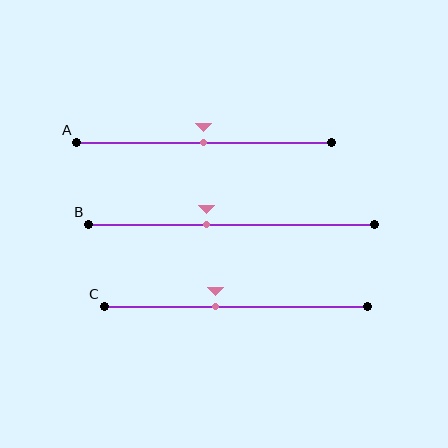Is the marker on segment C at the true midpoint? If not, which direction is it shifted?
No, the marker on segment C is shifted to the left by about 8% of the segment length.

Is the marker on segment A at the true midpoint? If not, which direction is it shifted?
Yes, the marker on segment A is at the true midpoint.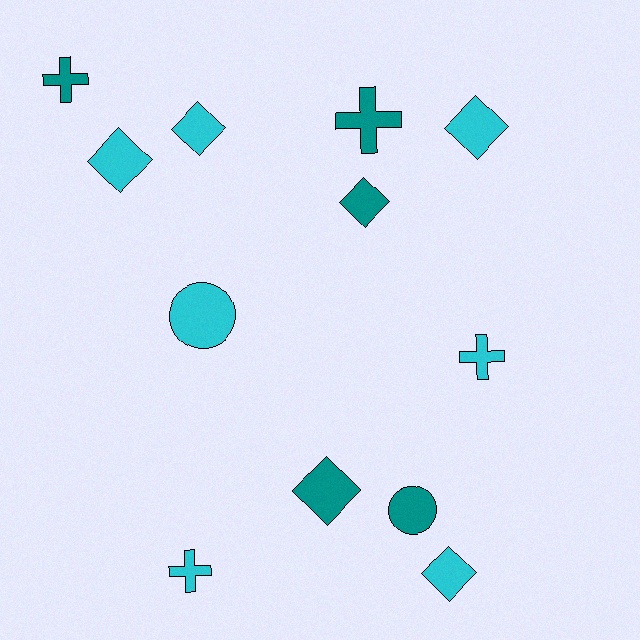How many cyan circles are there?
There is 1 cyan circle.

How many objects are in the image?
There are 12 objects.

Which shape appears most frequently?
Diamond, with 6 objects.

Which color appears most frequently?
Cyan, with 7 objects.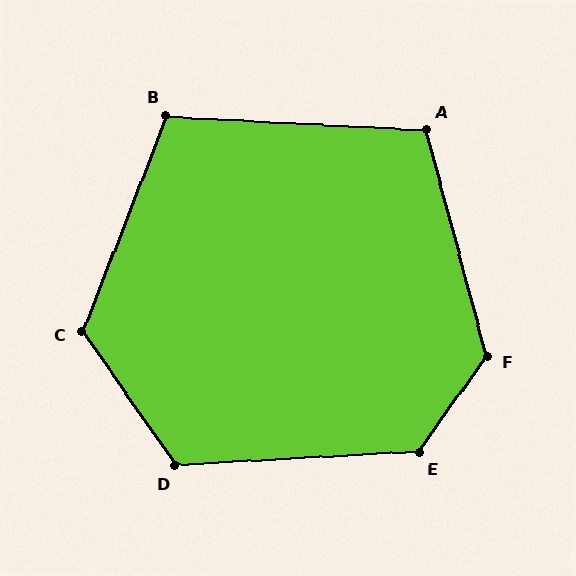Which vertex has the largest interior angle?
F, at approximately 130 degrees.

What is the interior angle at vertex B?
Approximately 108 degrees (obtuse).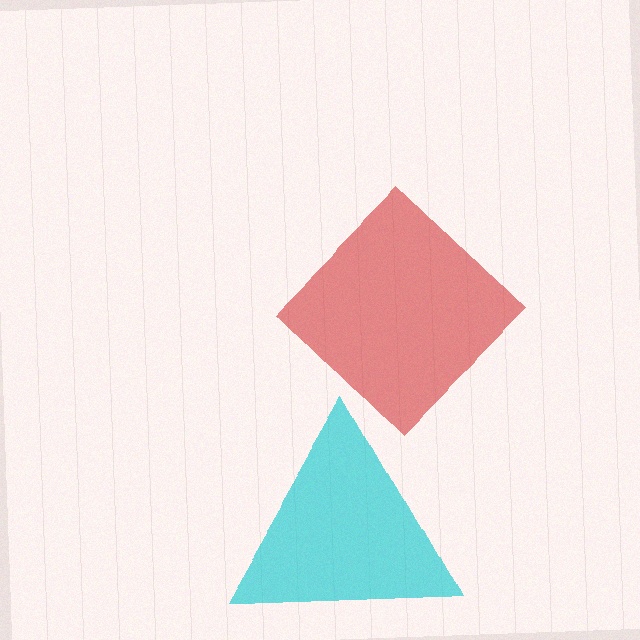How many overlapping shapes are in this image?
There are 2 overlapping shapes in the image.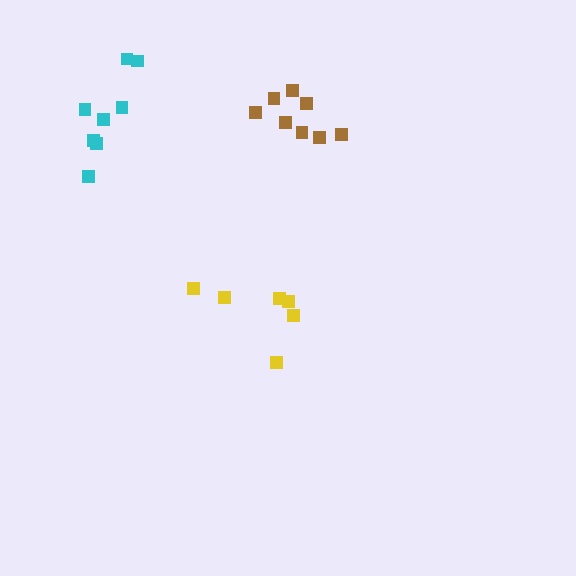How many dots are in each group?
Group 1: 6 dots, Group 2: 8 dots, Group 3: 8 dots (22 total).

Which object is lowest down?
The yellow cluster is bottommost.